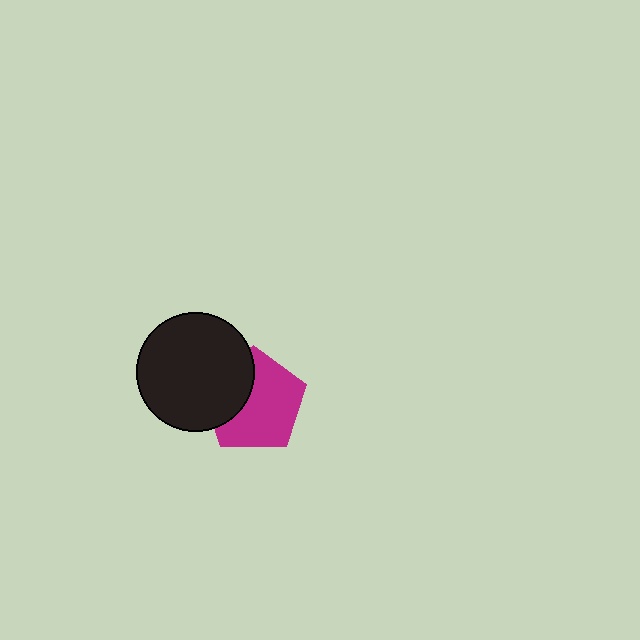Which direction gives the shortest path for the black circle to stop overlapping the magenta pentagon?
Moving left gives the shortest separation.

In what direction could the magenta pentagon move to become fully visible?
The magenta pentagon could move right. That would shift it out from behind the black circle entirely.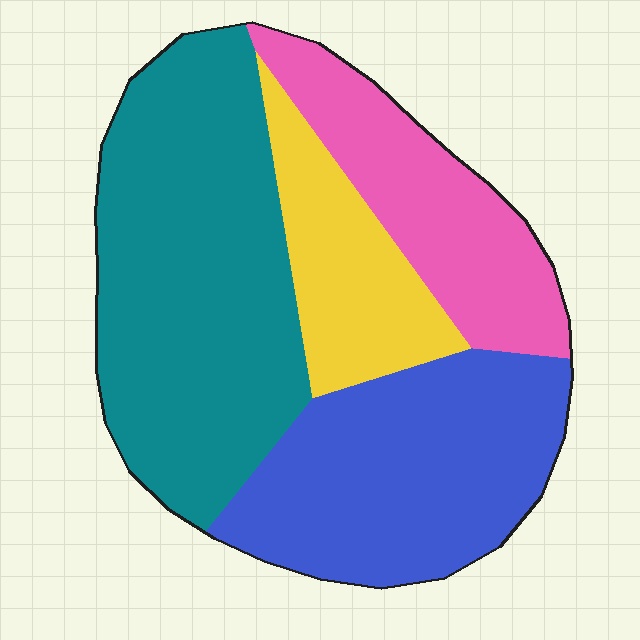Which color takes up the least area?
Yellow, at roughly 15%.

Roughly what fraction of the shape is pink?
Pink covers about 20% of the shape.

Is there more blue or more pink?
Blue.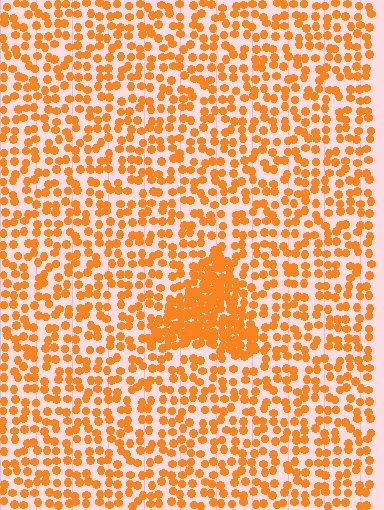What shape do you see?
I see a triangle.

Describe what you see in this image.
The image contains small orange elements arranged at two different densities. A triangle-shaped region is visible where the elements are more densely packed than the surrounding area.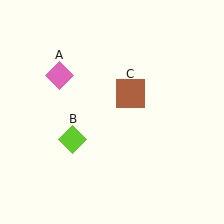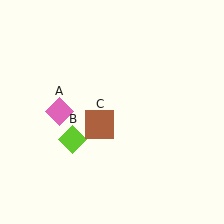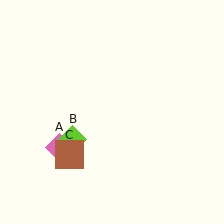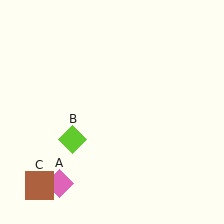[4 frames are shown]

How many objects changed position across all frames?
2 objects changed position: pink diamond (object A), brown square (object C).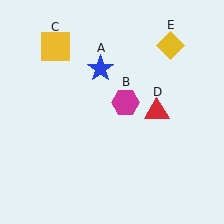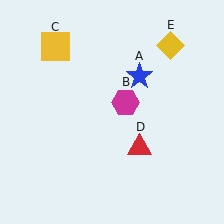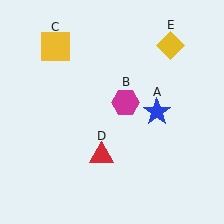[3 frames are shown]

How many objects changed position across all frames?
2 objects changed position: blue star (object A), red triangle (object D).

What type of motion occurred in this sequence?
The blue star (object A), red triangle (object D) rotated clockwise around the center of the scene.